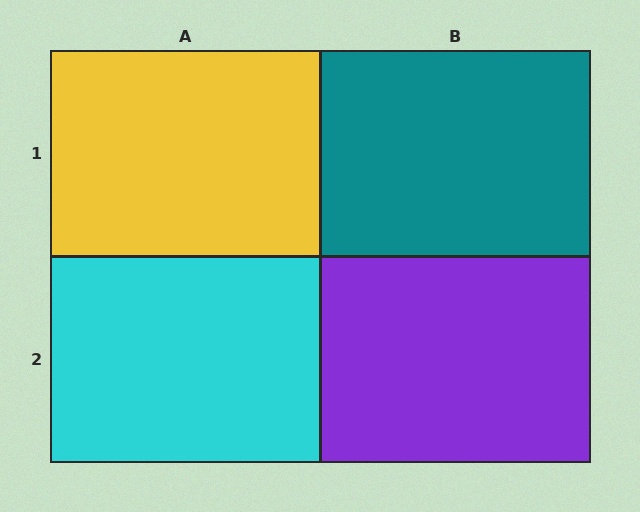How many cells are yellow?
1 cell is yellow.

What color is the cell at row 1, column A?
Yellow.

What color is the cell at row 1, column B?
Teal.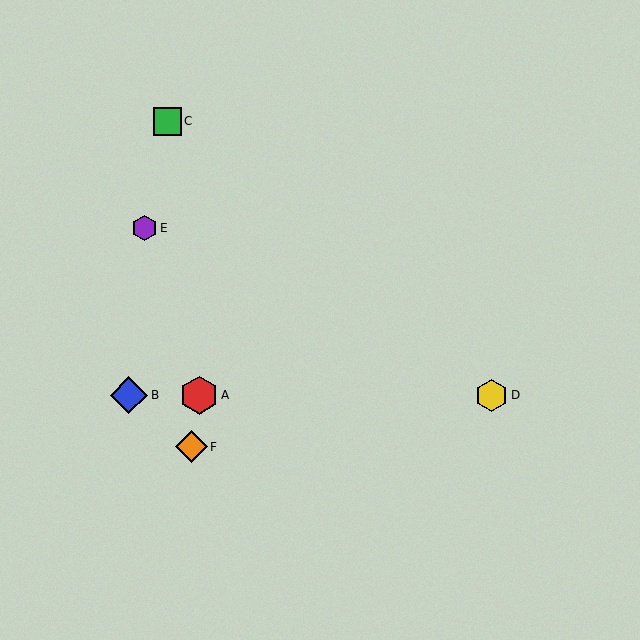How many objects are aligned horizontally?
3 objects (A, B, D) are aligned horizontally.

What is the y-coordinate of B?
Object B is at y≈395.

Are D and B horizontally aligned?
Yes, both are at y≈395.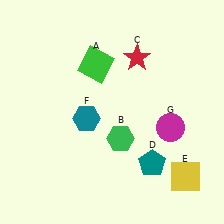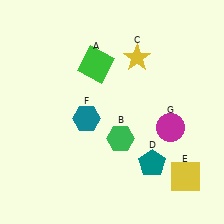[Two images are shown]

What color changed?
The star (C) changed from red in Image 1 to yellow in Image 2.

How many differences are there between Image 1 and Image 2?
There is 1 difference between the two images.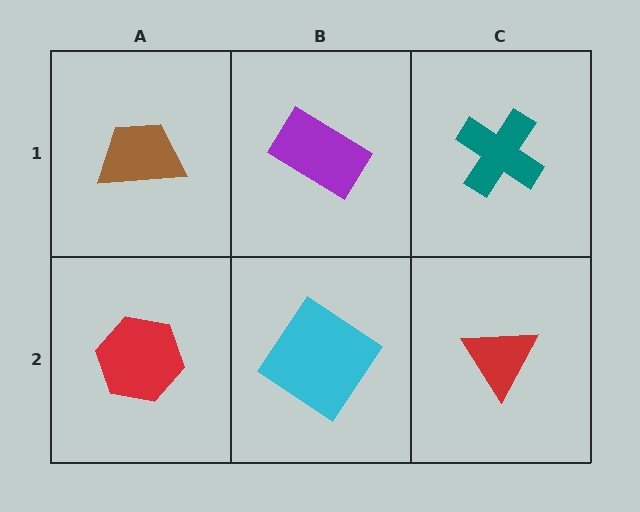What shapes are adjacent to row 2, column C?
A teal cross (row 1, column C), a cyan diamond (row 2, column B).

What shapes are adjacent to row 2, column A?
A brown trapezoid (row 1, column A), a cyan diamond (row 2, column B).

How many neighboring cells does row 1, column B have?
3.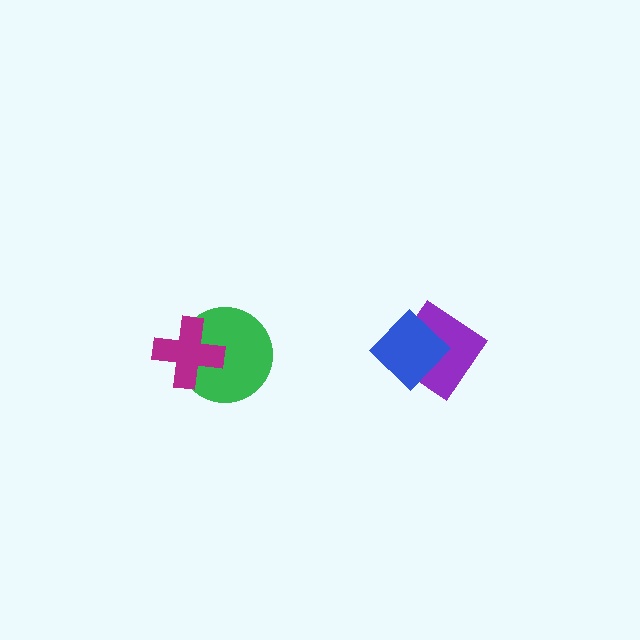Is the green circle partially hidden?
Yes, it is partially covered by another shape.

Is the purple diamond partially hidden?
Yes, it is partially covered by another shape.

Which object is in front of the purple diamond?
The blue diamond is in front of the purple diamond.